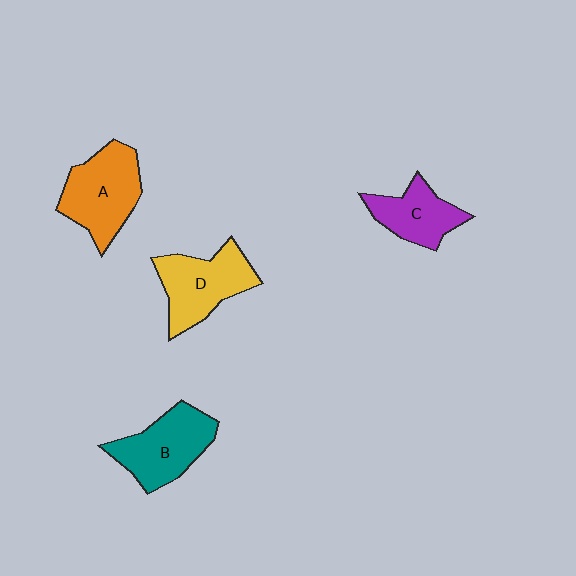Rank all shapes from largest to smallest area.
From largest to smallest: A (orange), D (yellow), B (teal), C (purple).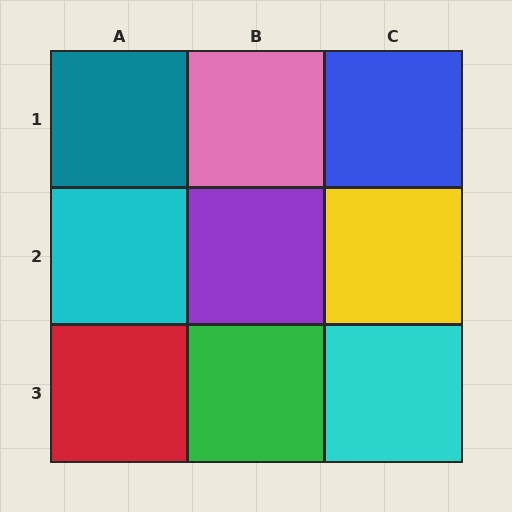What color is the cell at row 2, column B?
Purple.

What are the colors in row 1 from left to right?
Teal, pink, blue.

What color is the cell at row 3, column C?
Cyan.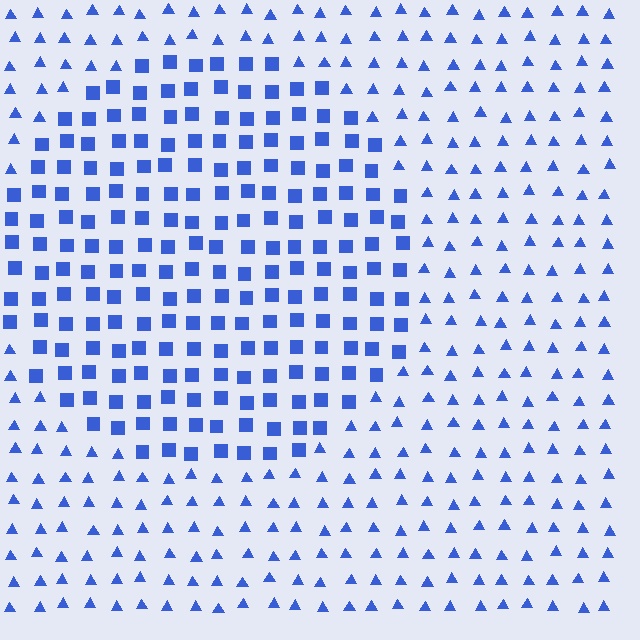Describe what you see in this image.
The image is filled with small blue elements arranged in a uniform grid. A circle-shaped region contains squares, while the surrounding area contains triangles. The boundary is defined purely by the change in element shape.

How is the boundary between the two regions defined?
The boundary is defined by a change in element shape: squares inside vs. triangles outside. All elements share the same color and spacing.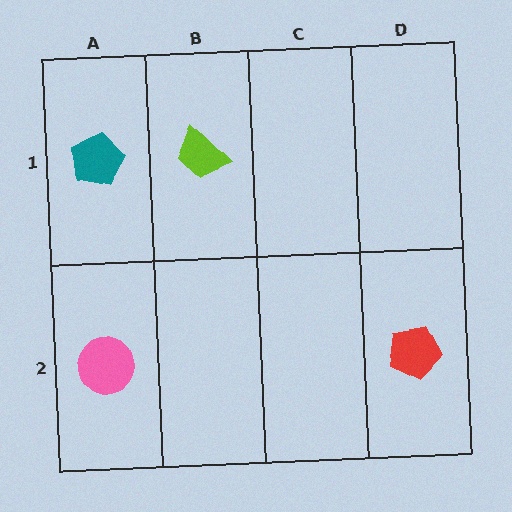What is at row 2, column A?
A pink circle.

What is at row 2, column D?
A red pentagon.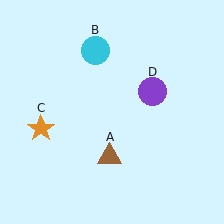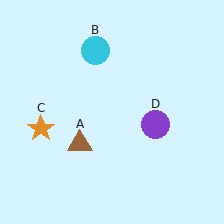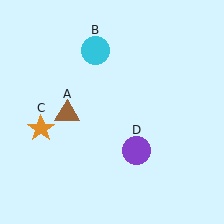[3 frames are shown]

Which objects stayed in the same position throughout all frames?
Cyan circle (object B) and orange star (object C) remained stationary.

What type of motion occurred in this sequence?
The brown triangle (object A), purple circle (object D) rotated clockwise around the center of the scene.